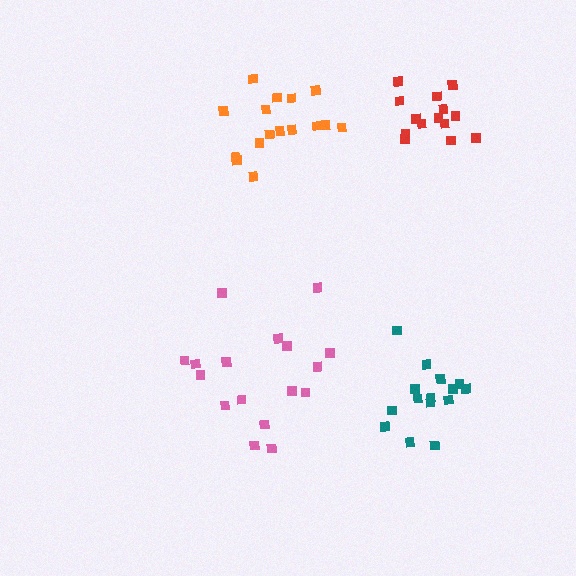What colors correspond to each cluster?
The clusters are colored: orange, red, teal, pink.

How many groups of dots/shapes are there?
There are 4 groups.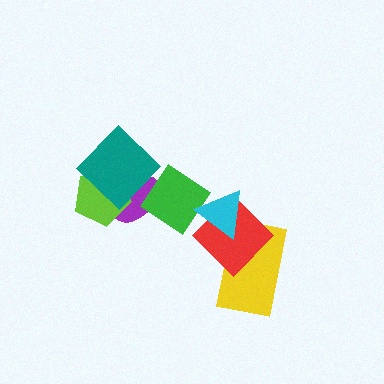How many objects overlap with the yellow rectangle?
2 objects overlap with the yellow rectangle.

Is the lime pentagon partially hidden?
Yes, it is partially covered by another shape.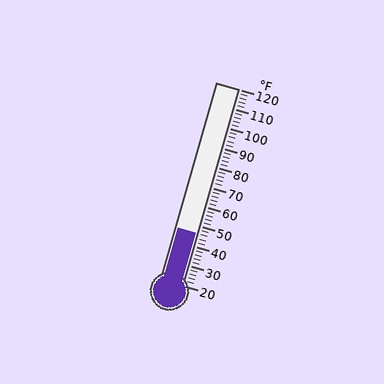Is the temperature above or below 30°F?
The temperature is above 30°F.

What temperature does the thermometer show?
The thermometer shows approximately 46°F.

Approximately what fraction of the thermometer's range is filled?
The thermometer is filled to approximately 25% of its range.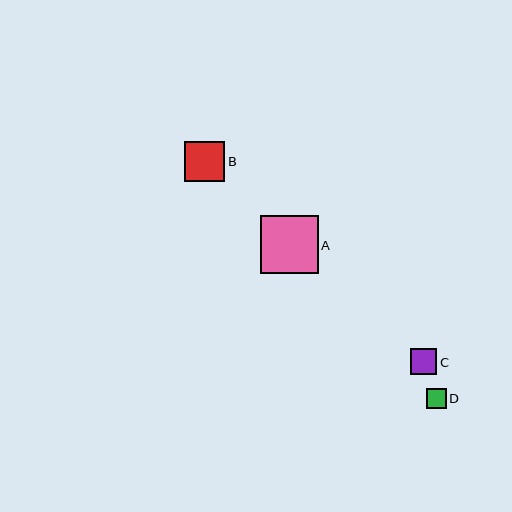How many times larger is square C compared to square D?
Square C is approximately 1.3 times the size of square D.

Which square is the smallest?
Square D is the smallest with a size of approximately 20 pixels.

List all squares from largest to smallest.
From largest to smallest: A, B, C, D.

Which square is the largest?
Square A is the largest with a size of approximately 58 pixels.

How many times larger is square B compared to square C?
Square B is approximately 1.5 times the size of square C.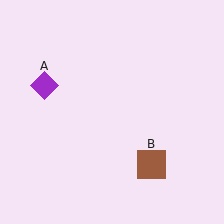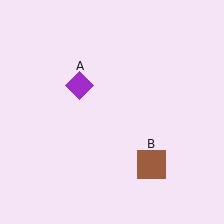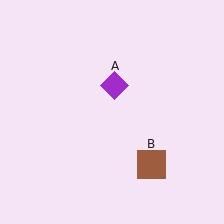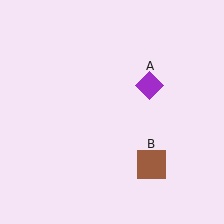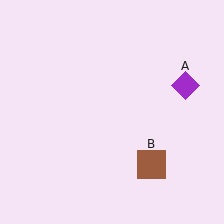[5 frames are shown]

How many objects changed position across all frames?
1 object changed position: purple diamond (object A).